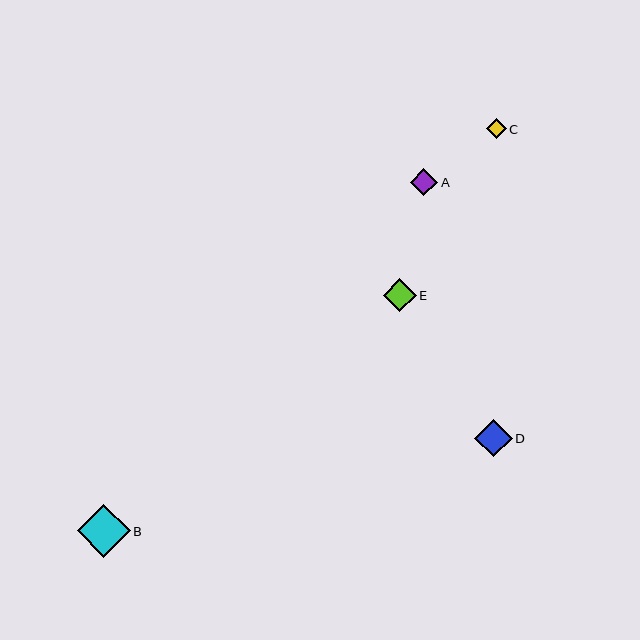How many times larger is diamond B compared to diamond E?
Diamond B is approximately 1.6 times the size of diamond E.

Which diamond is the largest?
Diamond B is the largest with a size of approximately 53 pixels.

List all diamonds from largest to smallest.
From largest to smallest: B, D, E, A, C.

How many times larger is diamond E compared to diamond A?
Diamond E is approximately 1.2 times the size of diamond A.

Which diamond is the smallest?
Diamond C is the smallest with a size of approximately 20 pixels.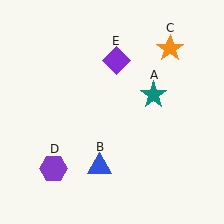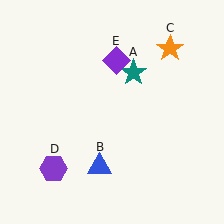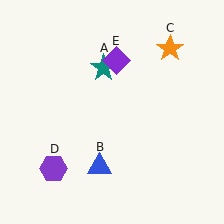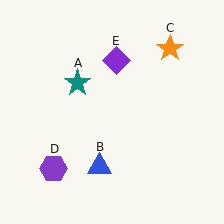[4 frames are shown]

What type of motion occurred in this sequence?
The teal star (object A) rotated counterclockwise around the center of the scene.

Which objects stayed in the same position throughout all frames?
Blue triangle (object B) and orange star (object C) and purple hexagon (object D) and purple diamond (object E) remained stationary.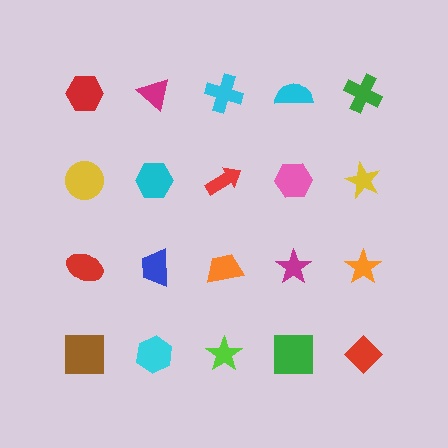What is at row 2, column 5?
A yellow star.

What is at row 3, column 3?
An orange trapezoid.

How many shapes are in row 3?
5 shapes.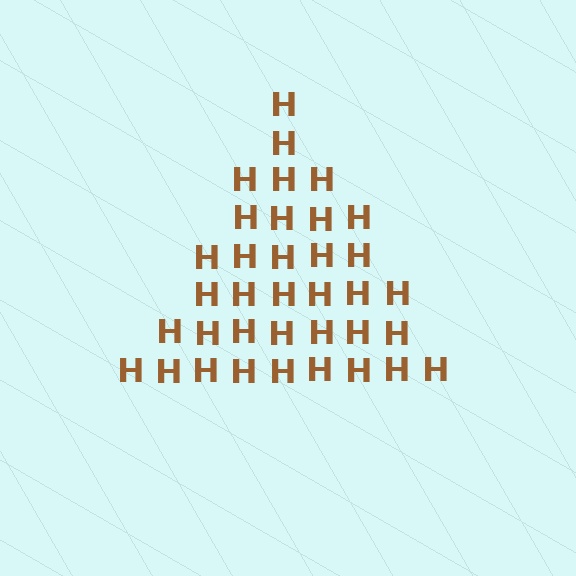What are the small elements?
The small elements are letter H's.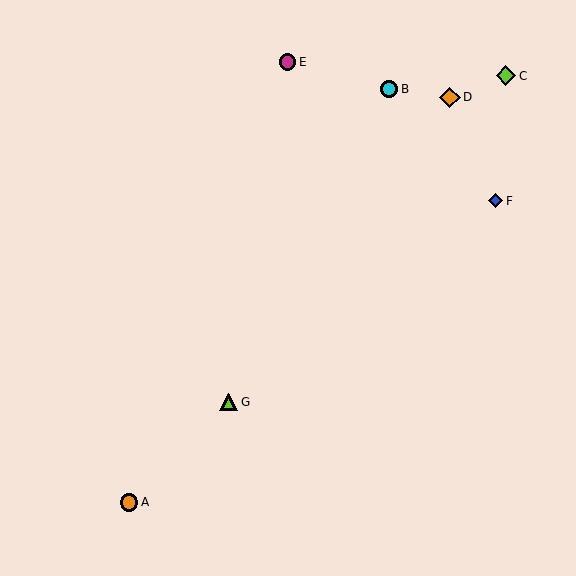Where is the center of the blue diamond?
The center of the blue diamond is at (496, 201).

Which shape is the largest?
The orange diamond (labeled D) is the largest.